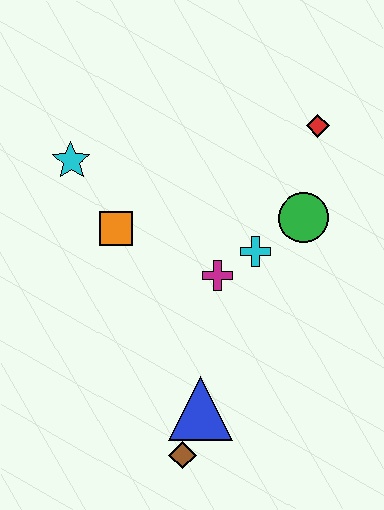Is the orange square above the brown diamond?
Yes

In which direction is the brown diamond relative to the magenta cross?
The brown diamond is below the magenta cross.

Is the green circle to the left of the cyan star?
No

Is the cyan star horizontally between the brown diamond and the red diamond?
No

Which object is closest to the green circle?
The cyan cross is closest to the green circle.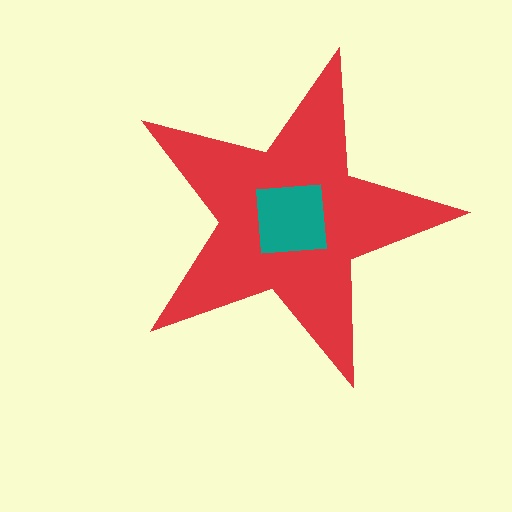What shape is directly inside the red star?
The teal square.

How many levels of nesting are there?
2.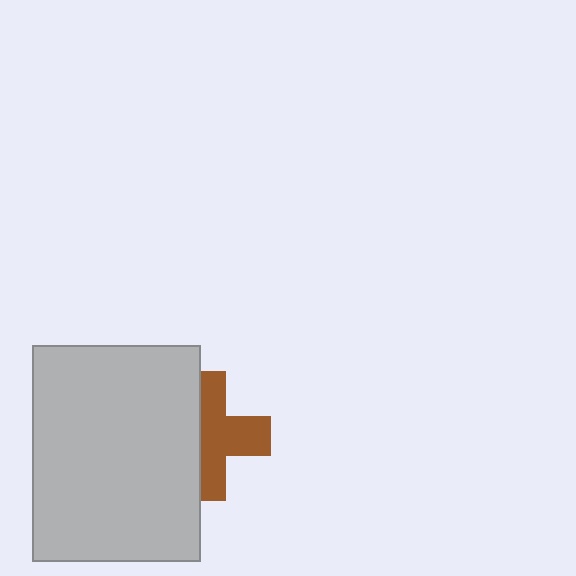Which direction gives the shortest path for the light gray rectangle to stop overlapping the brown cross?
Moving left gives the shortest separation.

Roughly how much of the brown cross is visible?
About half of it is visible (roughly 56%).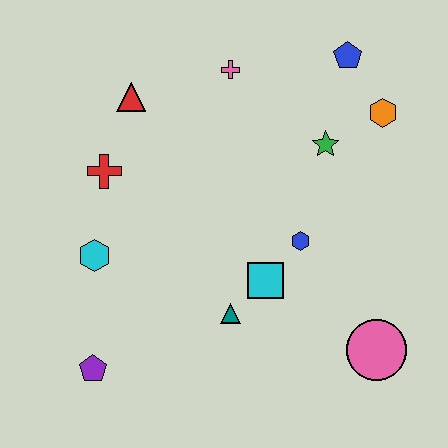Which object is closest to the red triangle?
The red cross is closest to the red triangle.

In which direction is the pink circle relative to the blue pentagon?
The pink circle is below the blue pentagon.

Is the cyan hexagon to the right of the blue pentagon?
No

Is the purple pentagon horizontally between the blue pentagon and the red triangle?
No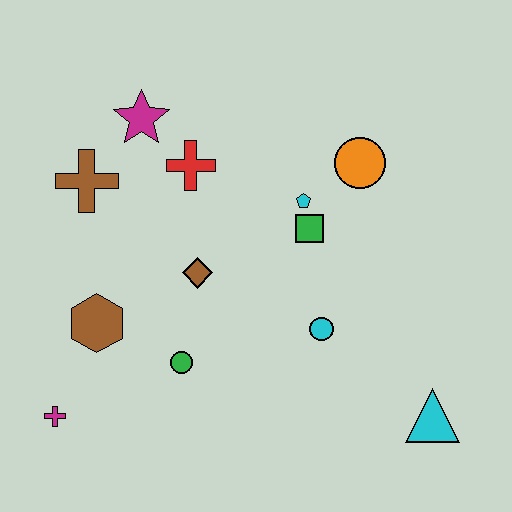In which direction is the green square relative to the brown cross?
The green square is to the right of the brown cross.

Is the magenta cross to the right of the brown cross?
No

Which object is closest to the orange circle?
The cyan pentagon is closest to the orange circle.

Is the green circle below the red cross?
Yes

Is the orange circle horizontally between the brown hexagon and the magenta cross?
No